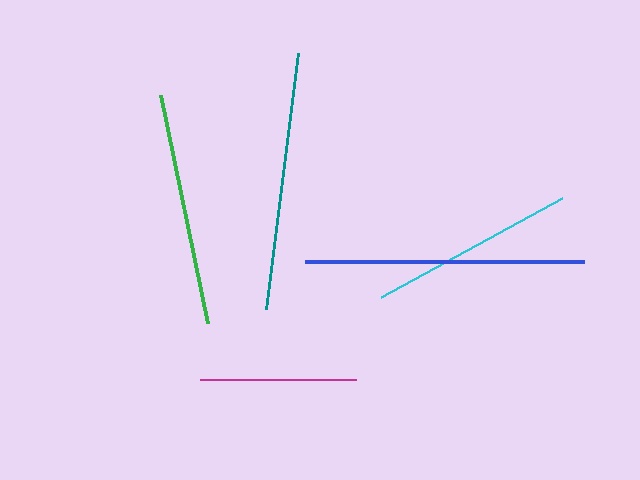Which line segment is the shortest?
The magenta line is the shortest at approximately 156 pixels.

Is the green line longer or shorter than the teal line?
The teal line is longer than the green line.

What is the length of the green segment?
The green segment is approximately 233 pixels long.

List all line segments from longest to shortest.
From longest to shortest: blue, teal, green, cyan, magenta.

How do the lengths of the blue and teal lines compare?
The blue and teal lines are approximately the same length.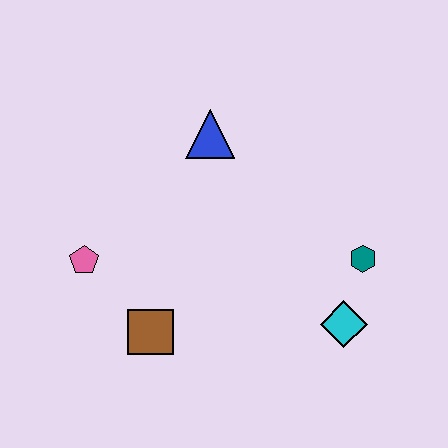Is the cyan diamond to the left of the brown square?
No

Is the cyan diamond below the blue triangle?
Yes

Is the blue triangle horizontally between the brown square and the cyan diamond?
Yes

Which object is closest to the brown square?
The pink pentagon is closest to the brown square.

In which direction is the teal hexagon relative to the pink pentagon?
The teal hexagon is to the right of the pink pentagon.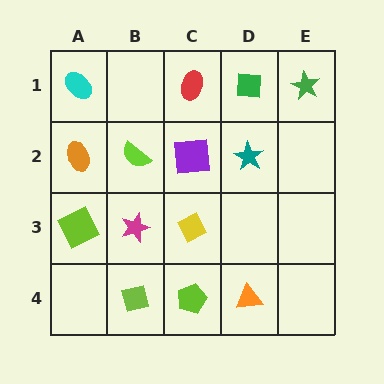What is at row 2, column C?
A purple square.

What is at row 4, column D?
An orange triangle.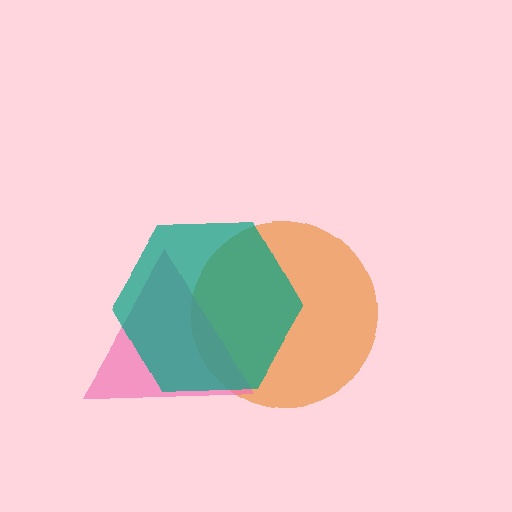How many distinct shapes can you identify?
There are 3 distinct shapes: an orange circle, a pink triangle, a teal hexagon.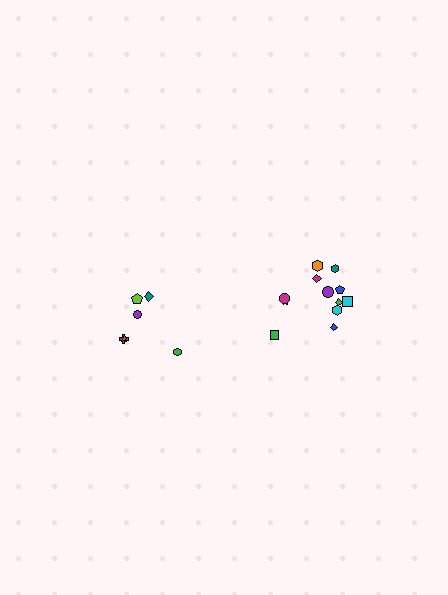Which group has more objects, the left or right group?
The right group.